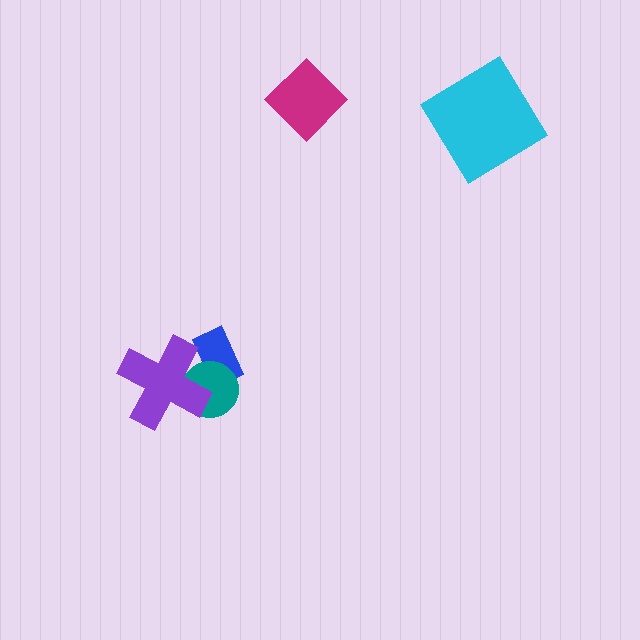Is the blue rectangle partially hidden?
Yes, it is partially covered by another shape.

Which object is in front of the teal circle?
The purple cross is in front of the teal circle.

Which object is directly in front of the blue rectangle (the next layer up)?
The teal circle is directly in front of the blue rectangle.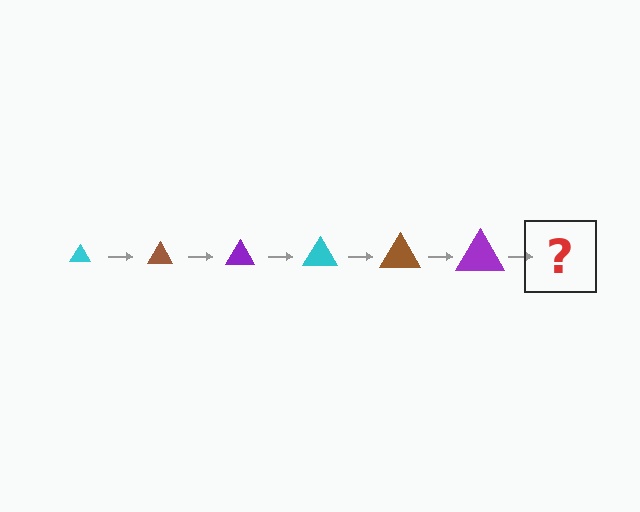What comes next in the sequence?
The next element should be a cyan triangle, larger than the previous one.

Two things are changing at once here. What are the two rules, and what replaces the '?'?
The two rules are that the triangle grows larger each step and the color cycles through cyan, brown, and purple. The '?' should be a cyan triangle, larger than the previous one.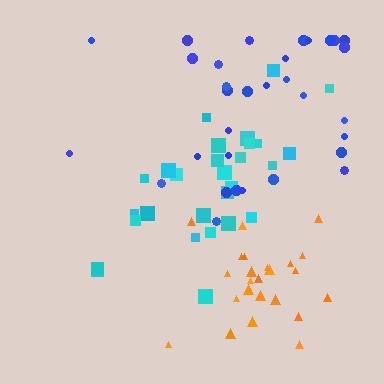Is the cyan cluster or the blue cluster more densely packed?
Cyan.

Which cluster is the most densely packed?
Orange.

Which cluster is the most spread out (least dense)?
Blue.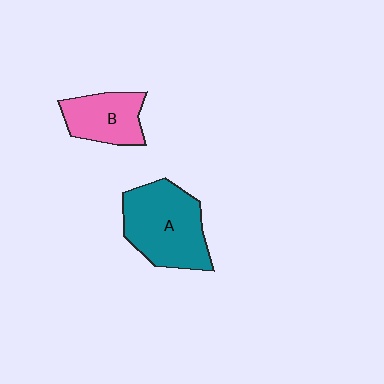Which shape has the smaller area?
Shape B (pink).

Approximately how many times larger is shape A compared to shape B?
Approximately 1.6 times.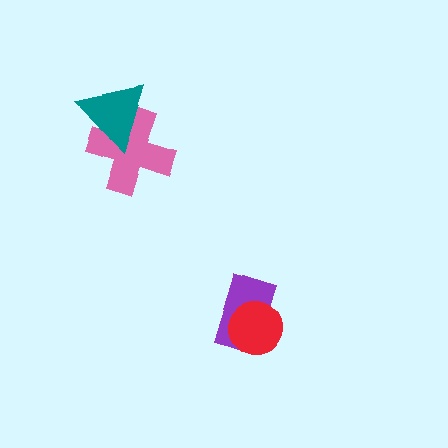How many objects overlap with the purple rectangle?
1 object overlaps with the purple rectangle.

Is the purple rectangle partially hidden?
Yes, it is partially covered by another shape.